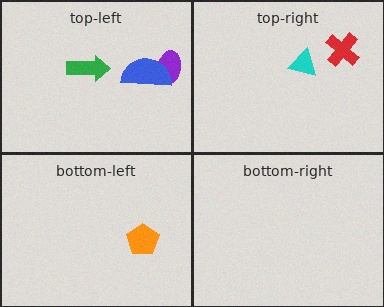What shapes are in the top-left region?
The green arrow, the purple ellipse, the blue semicircle.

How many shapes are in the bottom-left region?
1.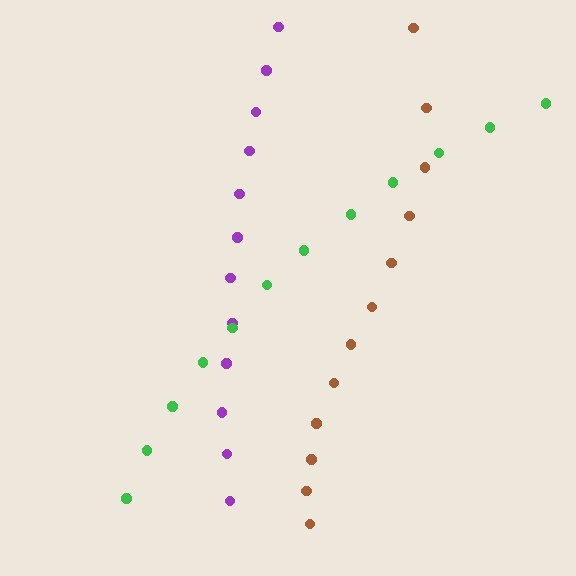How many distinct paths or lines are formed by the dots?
There are 3 distinct paths.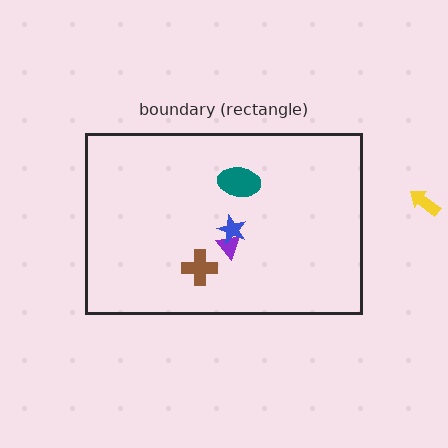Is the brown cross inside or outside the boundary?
Inside.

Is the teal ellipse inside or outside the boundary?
Inside.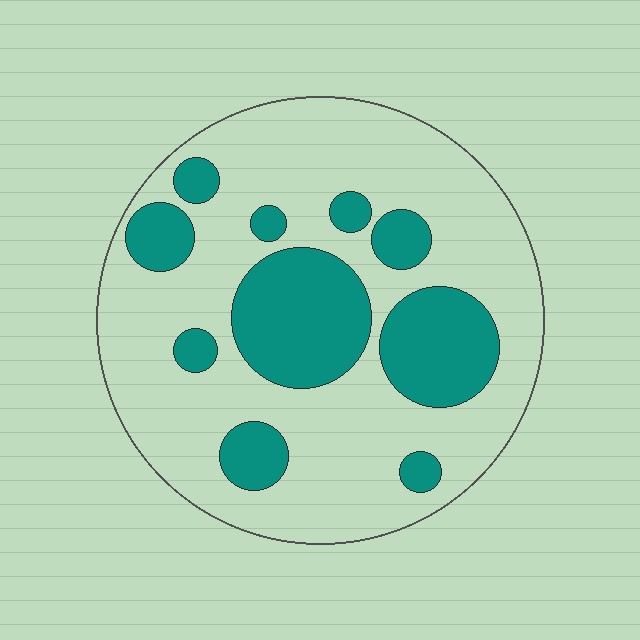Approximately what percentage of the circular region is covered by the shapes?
Approximately 30%.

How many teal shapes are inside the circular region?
10.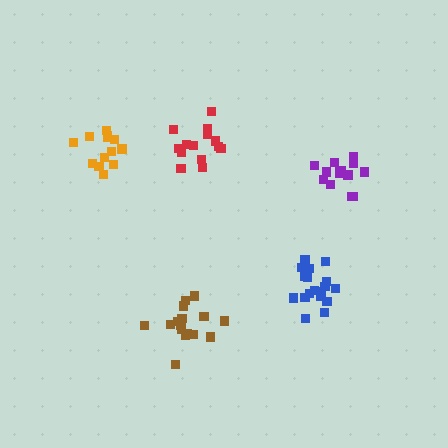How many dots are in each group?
Group 1: 14 dots, Group 2: 16 dots, Group 3: 13 dots, Group 4: 18 dots, Group 5: 14 dots (75 total).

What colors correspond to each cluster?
The clusters are colored: red, brown, orange, blue, purple.